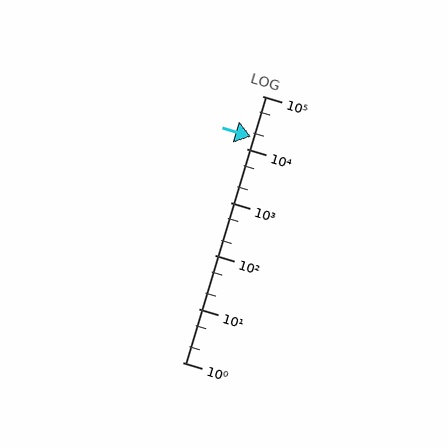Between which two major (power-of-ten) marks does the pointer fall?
The pointer is between 10000 and 100000.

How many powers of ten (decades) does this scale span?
The scale spans 5 decades, from 1 to 100000.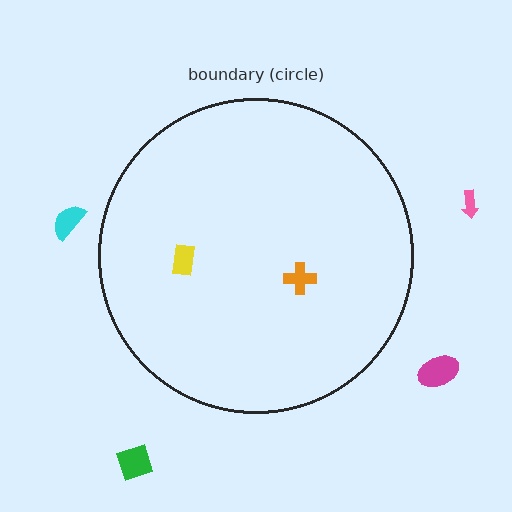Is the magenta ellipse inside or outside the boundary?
Outside.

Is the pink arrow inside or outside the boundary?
Outside.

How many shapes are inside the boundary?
2 inside, 4 outside.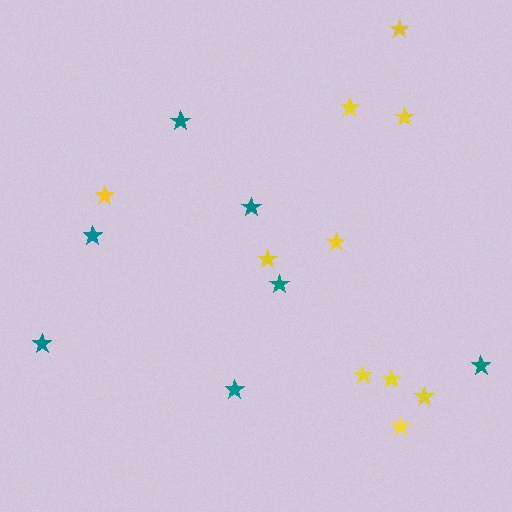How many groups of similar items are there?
There are 2 groups: one group of teal stars (7) and one group of yellow stars (10).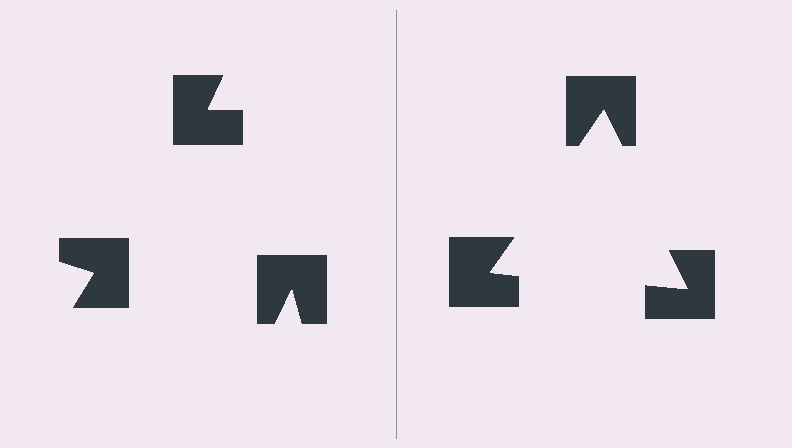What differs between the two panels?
The notched squares are positioned identically on both sides; only the wedge orientations differ. On the right they align to a triangle; on the left they are misaligned.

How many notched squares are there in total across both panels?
6 — 3 on each side.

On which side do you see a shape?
An illusory triangle appears on the right side. On the left side the wedge cuts are rotated, so no coherent shape forms.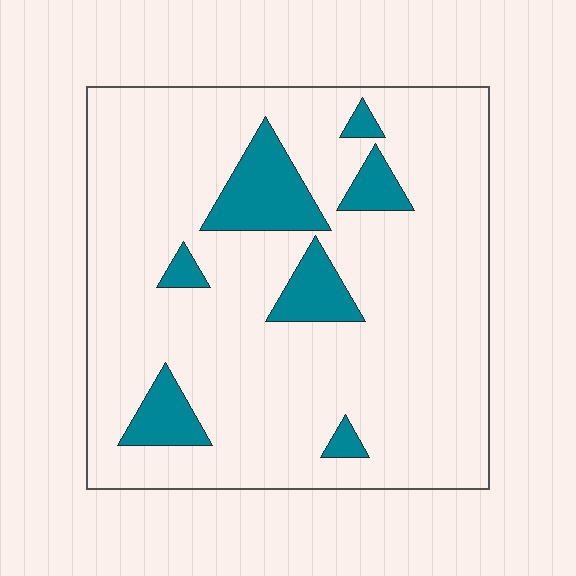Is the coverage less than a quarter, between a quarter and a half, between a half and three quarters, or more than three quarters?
Less than a quarter.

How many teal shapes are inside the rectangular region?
7.